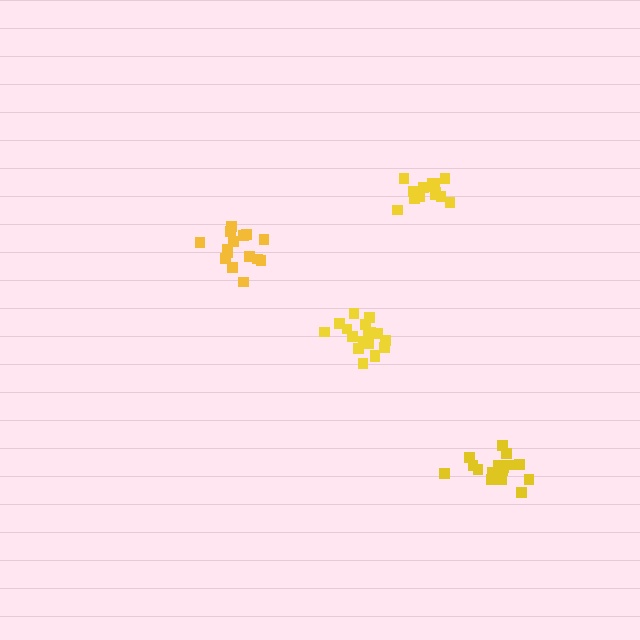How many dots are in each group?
Group 1: 16 dots, Group 2: 20 dots, Group 3: 15 dots, Group 4: 17 dots (68 total).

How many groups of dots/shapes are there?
There are 4 groups.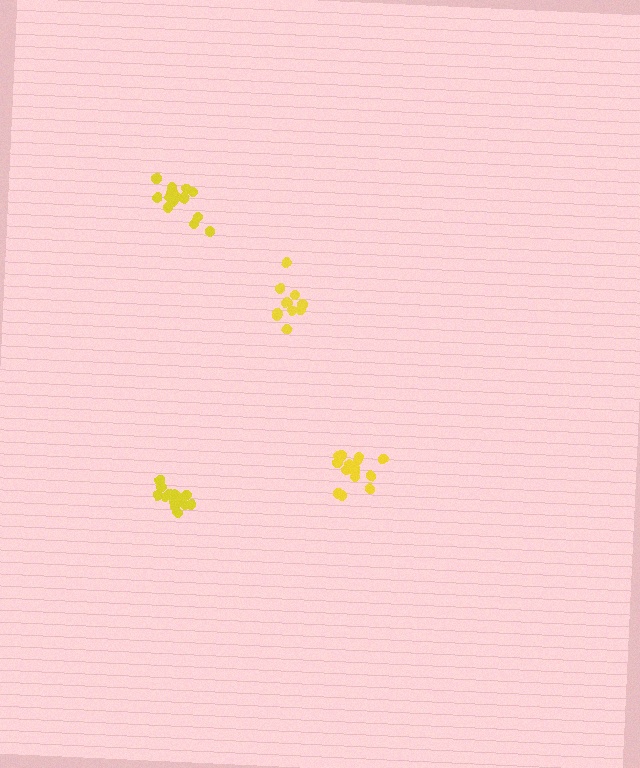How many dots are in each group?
Group 1: 13 dots, Group 2: 11 dots, Group 3: 15 dots, Group 4: 15 dots (54 total).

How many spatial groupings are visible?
There are 4 spatial groupings.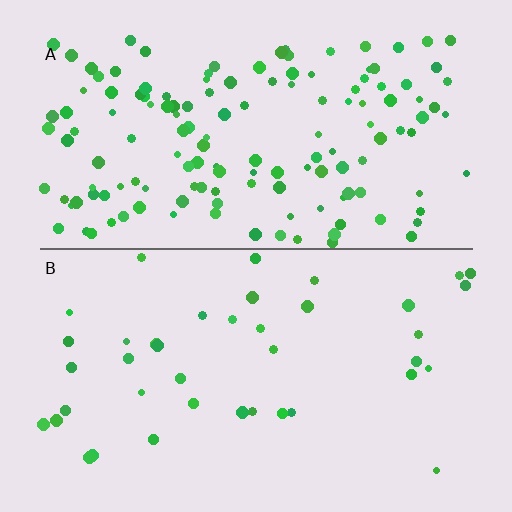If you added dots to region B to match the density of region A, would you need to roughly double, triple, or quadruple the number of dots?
Approximately quadruple.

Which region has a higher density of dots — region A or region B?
A (the top).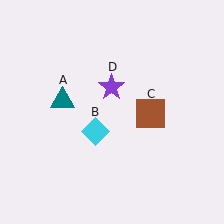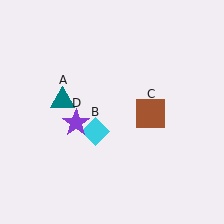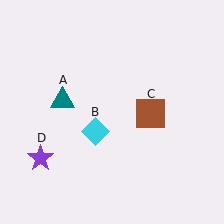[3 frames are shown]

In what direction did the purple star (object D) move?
The purple star (object D) moved down and to the left.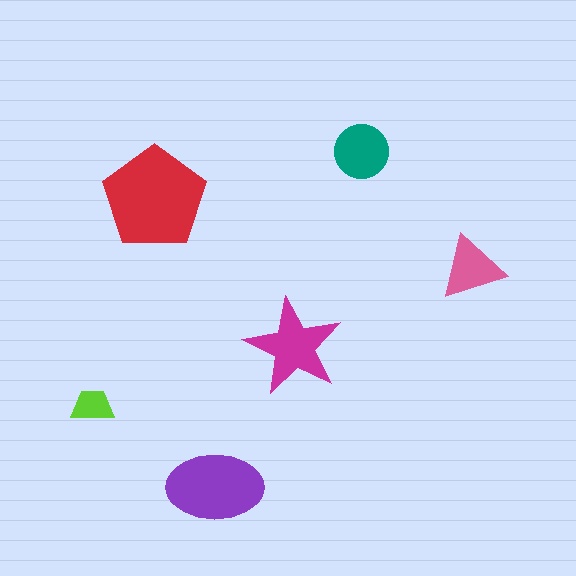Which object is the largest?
The red pentagon.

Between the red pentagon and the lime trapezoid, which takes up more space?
The red pentagon.